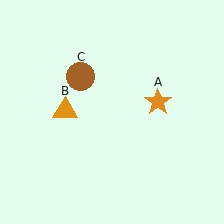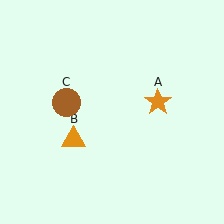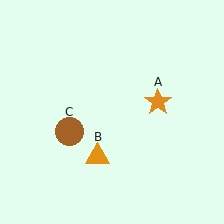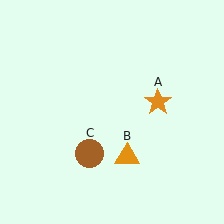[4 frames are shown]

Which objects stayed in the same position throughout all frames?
Orange star (object A) remained stationary.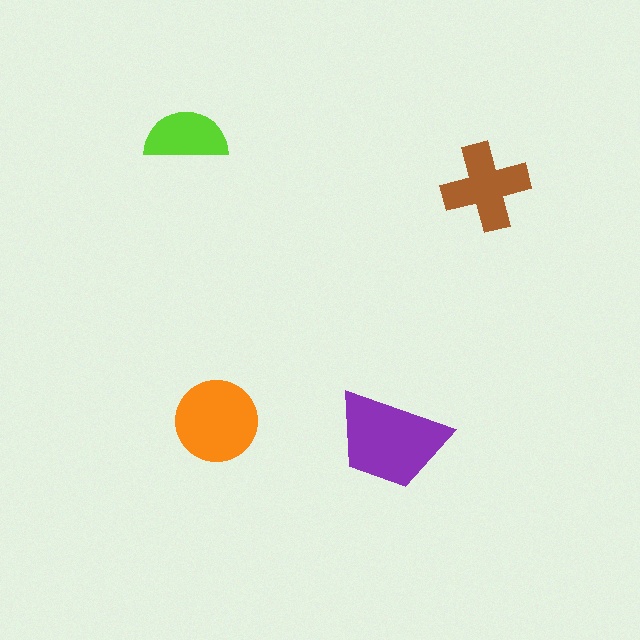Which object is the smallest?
The lime semicircle.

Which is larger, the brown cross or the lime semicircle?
The brown cross.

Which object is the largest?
The purple trapezoid.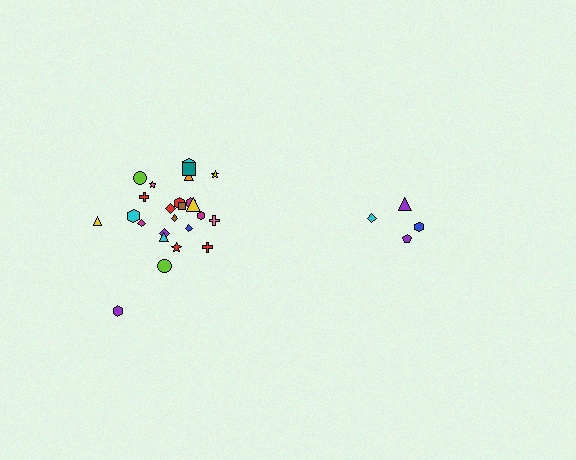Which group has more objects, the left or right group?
The left group.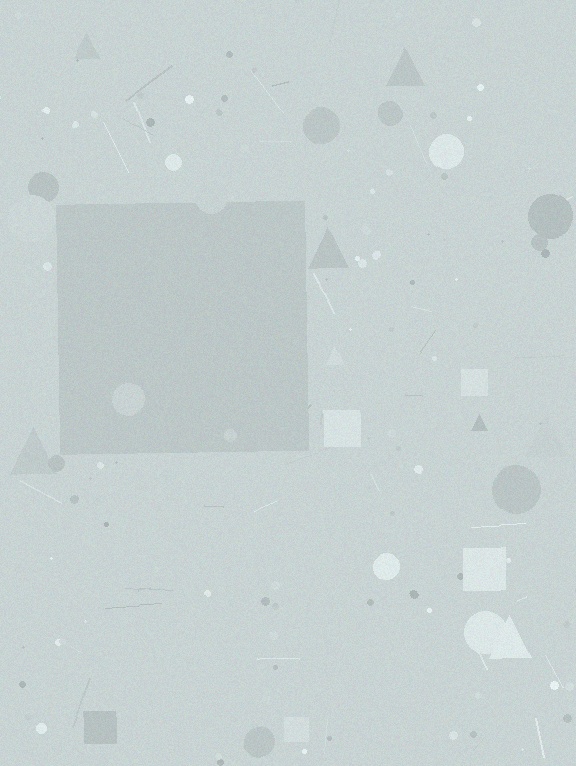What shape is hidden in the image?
A square is hidden in the image.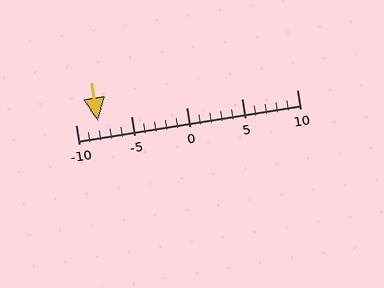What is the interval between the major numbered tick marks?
The major tick marks are spaced 5 units apart.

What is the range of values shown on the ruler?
The ruler shows values from -10 to 10.